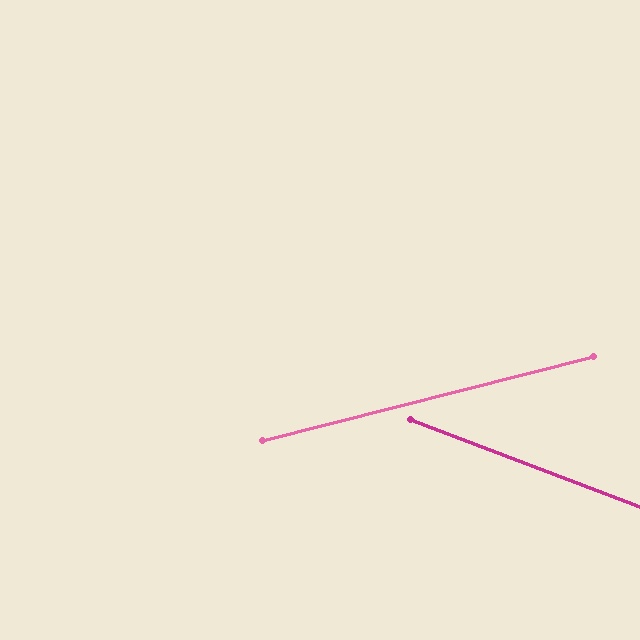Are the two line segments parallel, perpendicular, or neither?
Neither parallel nor perpendicular — they differ by about 35°.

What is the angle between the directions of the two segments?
Approximately 35 degrees.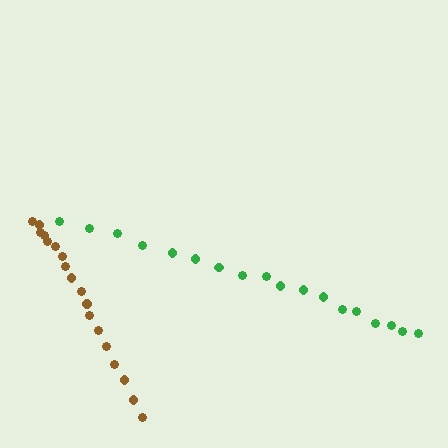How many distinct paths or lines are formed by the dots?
There are 2 distinct paths.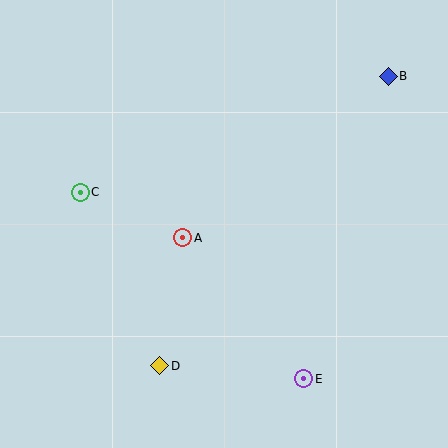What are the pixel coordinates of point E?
Point E is at (304, 379).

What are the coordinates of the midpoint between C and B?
The midpoint between C and B is at (234, 134).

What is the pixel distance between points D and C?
The distance between D and C is 191 pixels.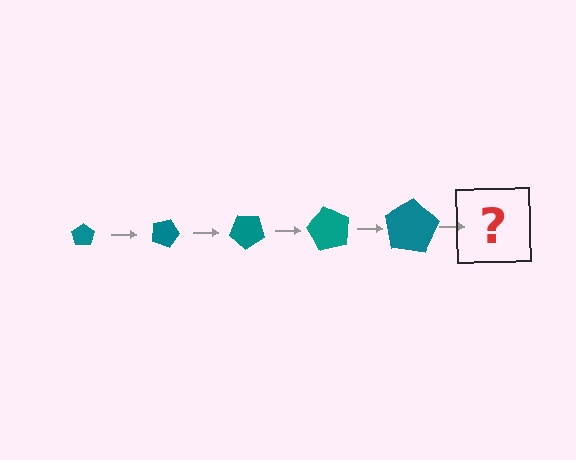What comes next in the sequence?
The next element should be a pentagon, larger than the previous one and rotated 100 degrees from the start.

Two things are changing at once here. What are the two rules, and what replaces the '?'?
The two rules are that the pentagon grows larger each step and it rotates 20 degrees each step. The '?' should be a pentagon, larger than the previous one and rotated 100 degrees from the start.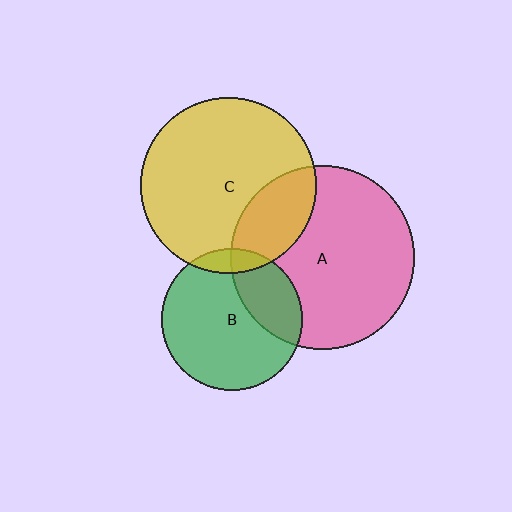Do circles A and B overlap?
Yes.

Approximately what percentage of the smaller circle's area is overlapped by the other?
Approximately 30%.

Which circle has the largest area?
Circle A (pink).